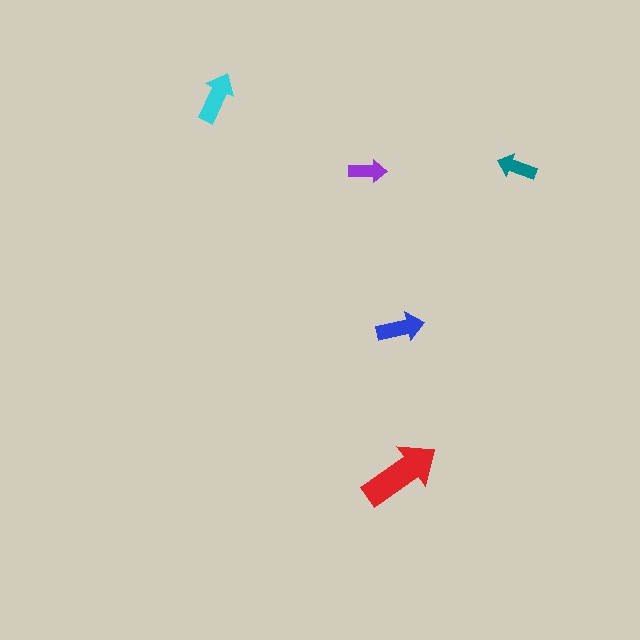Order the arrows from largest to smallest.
the red one, the cyan one, the blue one, the teal one, the purple one.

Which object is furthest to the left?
The cyan arrow is leftmost.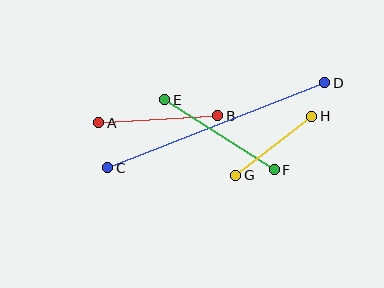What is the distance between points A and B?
The distance is approximately 119 pixels.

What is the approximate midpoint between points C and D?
The midpoint is at approximately (216, 125) pixels.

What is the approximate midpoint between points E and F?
The midpoint is at approximately (220, 135) pixels.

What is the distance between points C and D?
The distance is approximately 233 pixels.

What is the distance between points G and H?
The distance is approximately 96 pixels.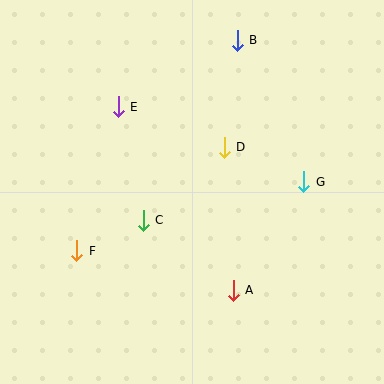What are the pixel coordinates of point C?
Point C is at (143, 220).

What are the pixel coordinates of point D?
Point D is at (224, 147).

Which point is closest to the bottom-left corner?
Point F is closest to the bottom-left corner.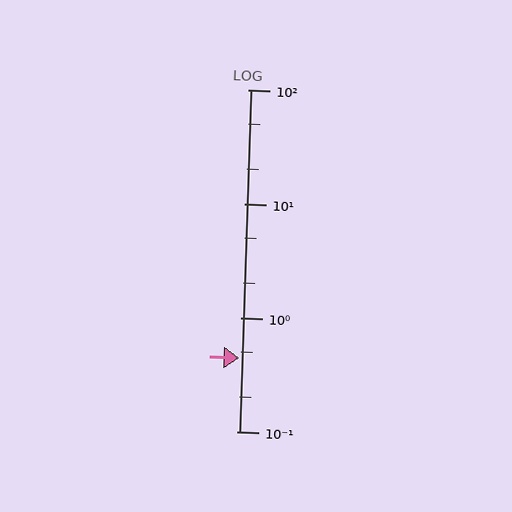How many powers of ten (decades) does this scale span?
The scale spans 3 decades, from 0.1 to 100.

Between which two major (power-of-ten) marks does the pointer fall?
The pointer is between 0.1 and 1.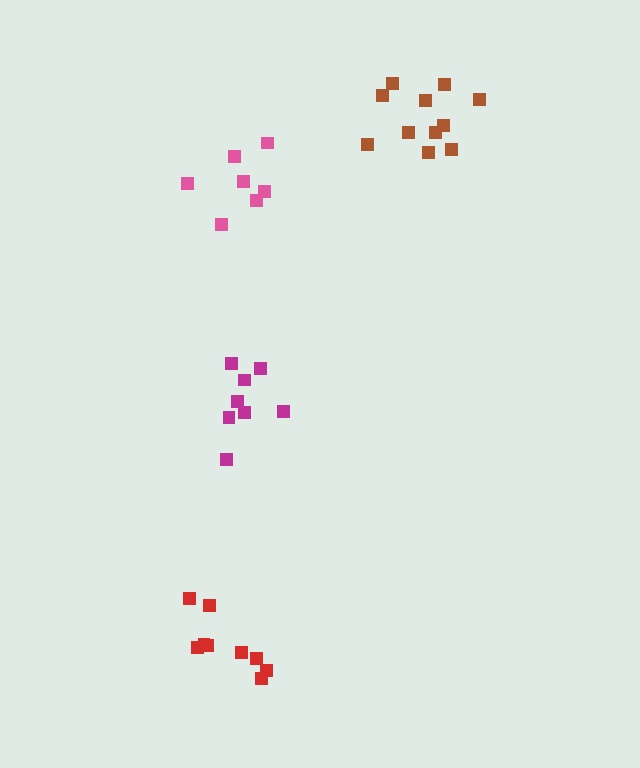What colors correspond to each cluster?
The clusters are colored: red, magenta, pink, brown.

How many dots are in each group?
Group 1: 9 dots, Group 2: 8 dots, Group 3: 7 dots, Group 4: 11 dots (35 total).